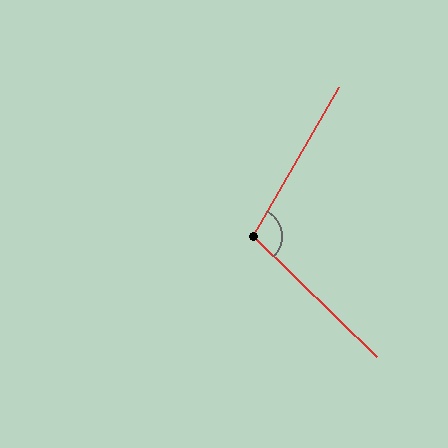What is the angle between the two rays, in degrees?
Approximately 104 degrees.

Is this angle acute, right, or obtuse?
It is obtuse.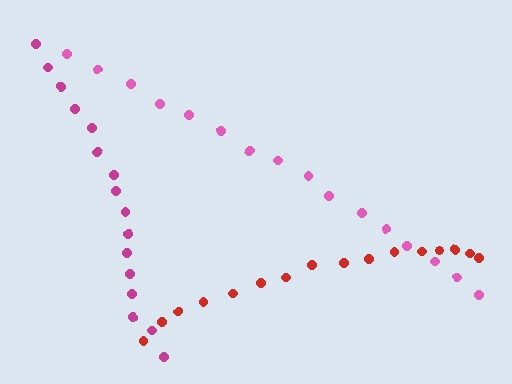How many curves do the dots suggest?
There are 3 distinct paths.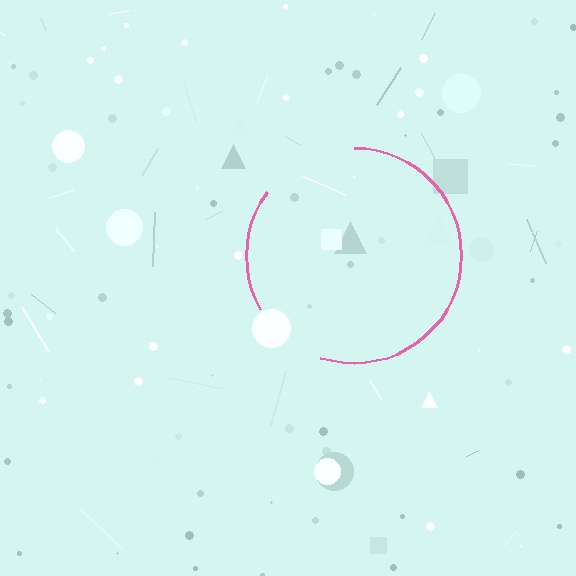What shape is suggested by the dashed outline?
The dashed outline suggests a circle.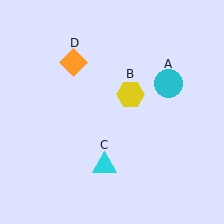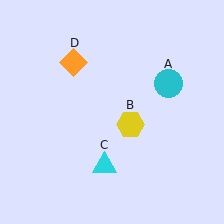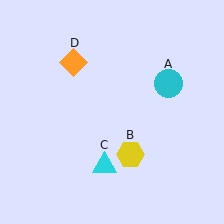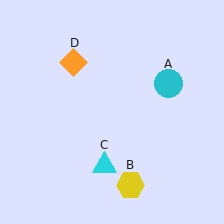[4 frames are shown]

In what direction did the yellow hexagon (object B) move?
The yellow hexagon (object B) moved down.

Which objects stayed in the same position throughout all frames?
Cyan circle (object A) and cyan triangle (object C) and orange diamond (object D) remained stationary.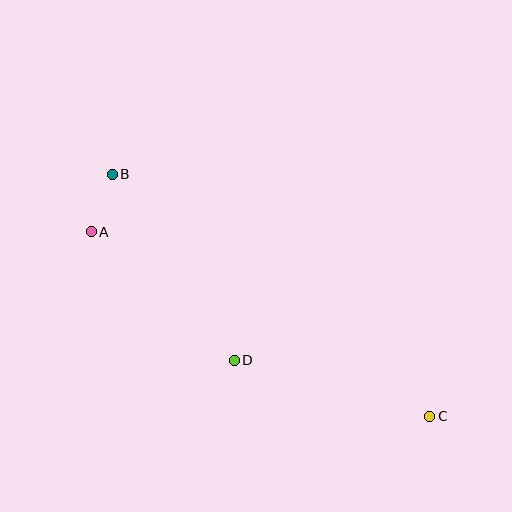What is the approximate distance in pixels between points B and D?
The distance between B and D is approximately 223 pixels.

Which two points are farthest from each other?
Points B and C are farthest from each other.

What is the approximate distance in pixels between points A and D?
The distance between A and D is approximately 192 pixels.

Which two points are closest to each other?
Points A and B are closest to each other.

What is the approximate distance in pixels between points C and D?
The distance between C and D is approximately 204 pixels.